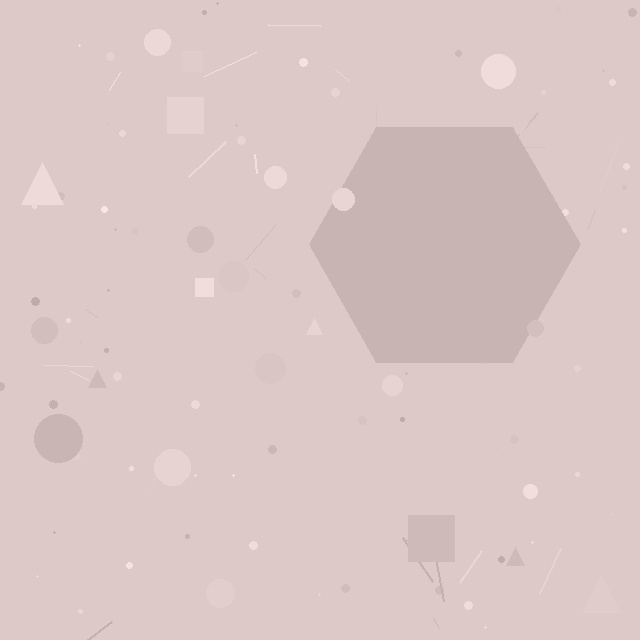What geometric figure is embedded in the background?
A hexagon is embedded in the background.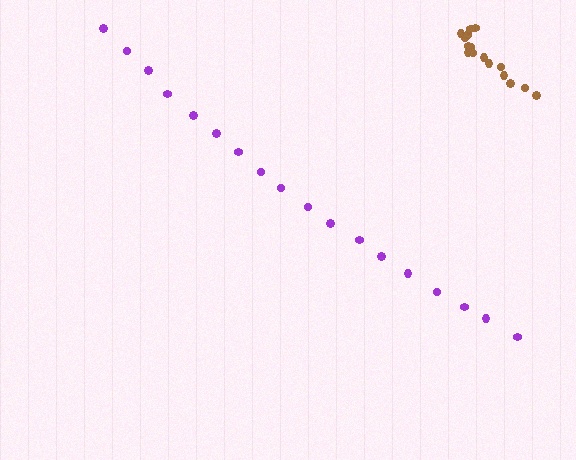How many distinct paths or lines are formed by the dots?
There are 2 distinct paths.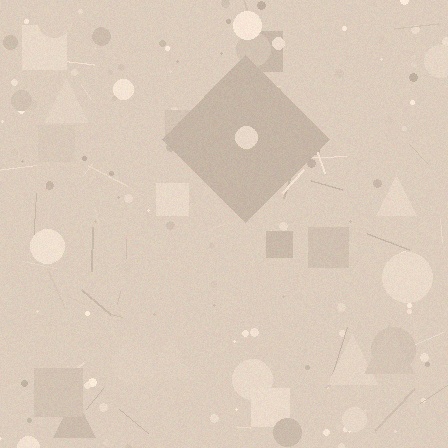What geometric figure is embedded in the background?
A diamond is embedded in the background.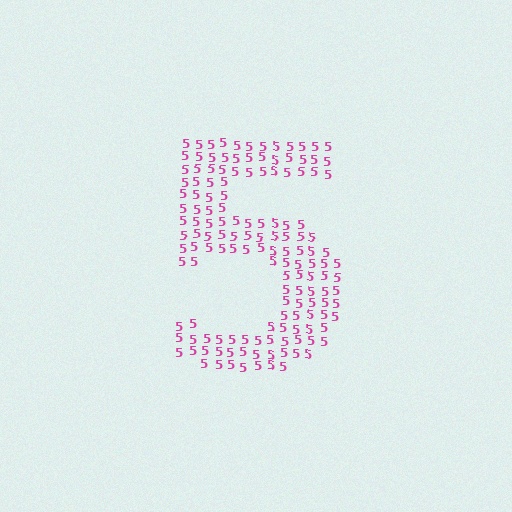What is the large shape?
The large shape is the digit 5.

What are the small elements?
The small elements are digit 5's.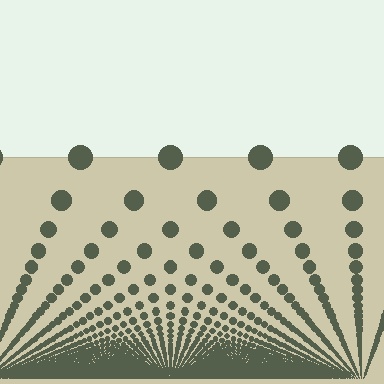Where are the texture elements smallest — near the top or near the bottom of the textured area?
Near the bottom.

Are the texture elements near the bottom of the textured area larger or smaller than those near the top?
Smaller. The gradient is inverted — elements near the bottom are smaller and denser.